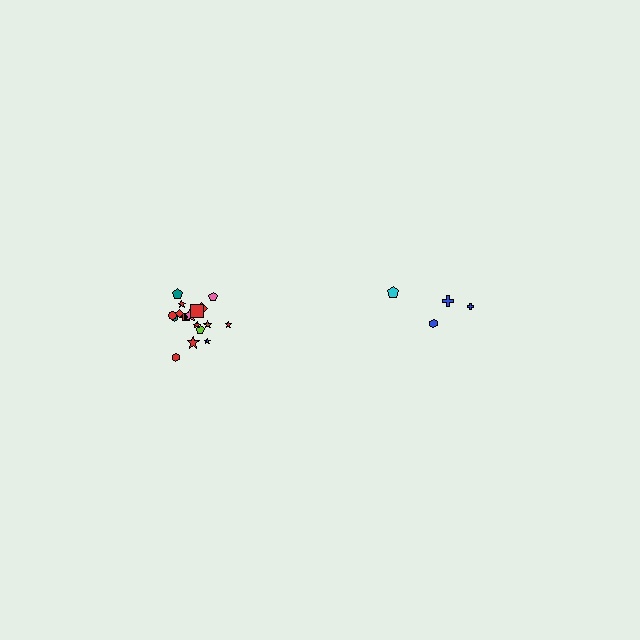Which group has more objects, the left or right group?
The left group.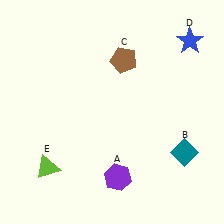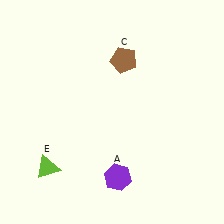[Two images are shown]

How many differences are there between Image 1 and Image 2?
There are 2 differences between the two images.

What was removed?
The blue star (D), the teal diamond (B) were removed in Image 2.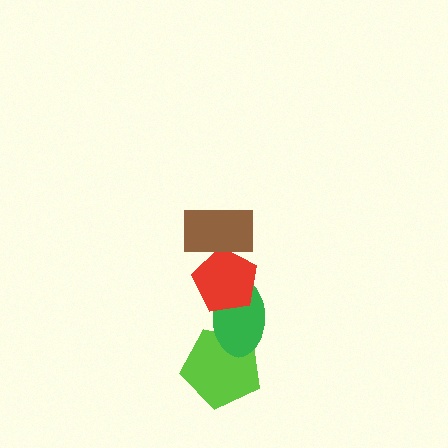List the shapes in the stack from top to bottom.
From top to bottom: the brown rectangle, the red pentagon, the green ellipse, the lime pentagon.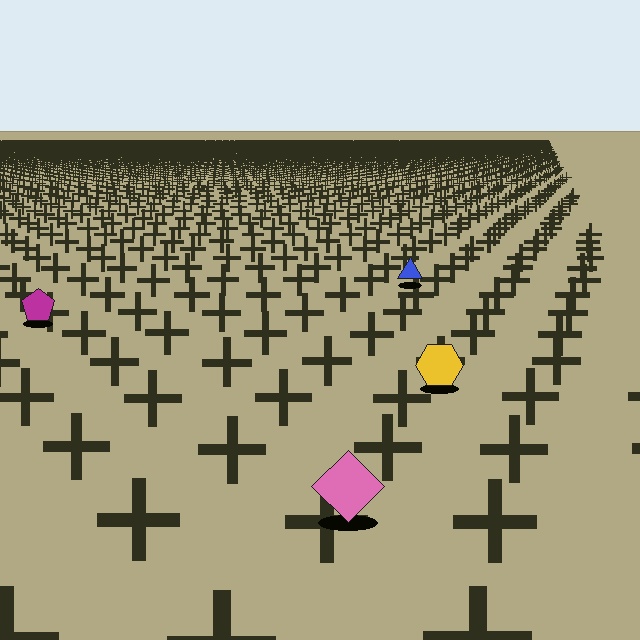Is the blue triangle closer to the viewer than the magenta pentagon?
No. The magenta pentagon is closer — you can tell from the texture gradient: the ground texture is coarser near it.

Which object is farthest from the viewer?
The blue triangle is farthest from the viewer. It appears smaller and the ground texture around it is denser.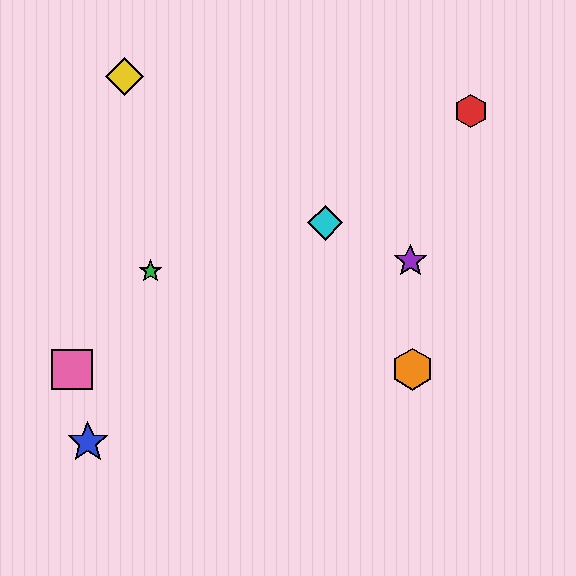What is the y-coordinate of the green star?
The green star is at y≈271.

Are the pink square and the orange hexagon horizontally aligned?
Yes, both are at y≈369.